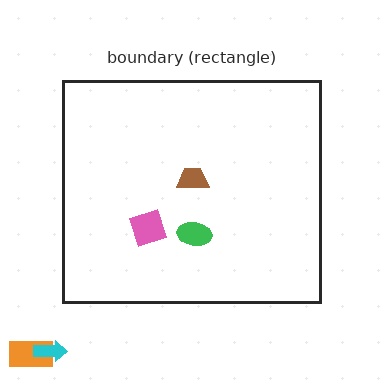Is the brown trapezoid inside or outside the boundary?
Inside.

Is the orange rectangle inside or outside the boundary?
Outside.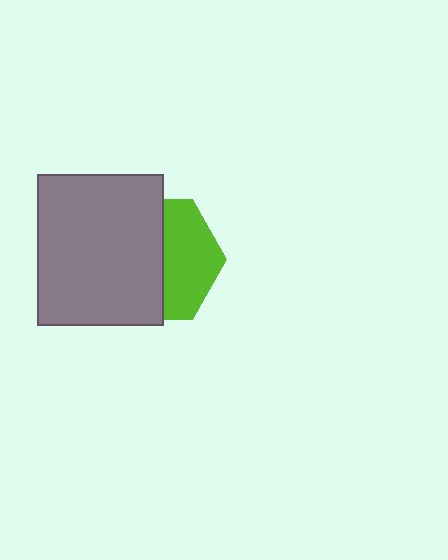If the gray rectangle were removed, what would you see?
You would see the complete lime hexagon.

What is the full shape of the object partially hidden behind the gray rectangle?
The partially hidden object is a lime hexagon.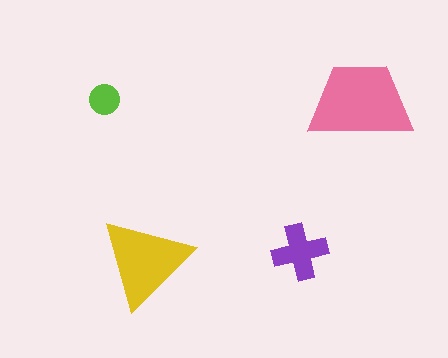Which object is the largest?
The pink trapezoid.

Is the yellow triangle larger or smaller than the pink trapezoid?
Smaller.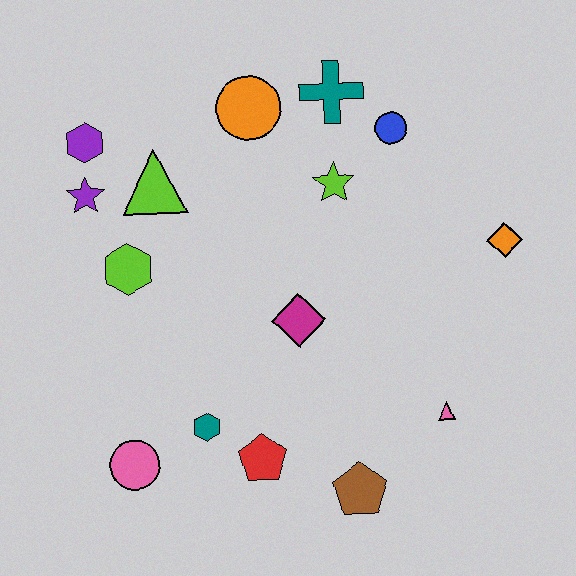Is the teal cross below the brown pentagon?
No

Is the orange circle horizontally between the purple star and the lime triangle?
No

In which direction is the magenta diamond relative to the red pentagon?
The magenta diamond is above the red pentagon.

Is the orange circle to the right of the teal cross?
No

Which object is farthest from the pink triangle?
The purple hexagon is farthest from the pink triangle.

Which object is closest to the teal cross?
The blue circle is closest to the teal cross.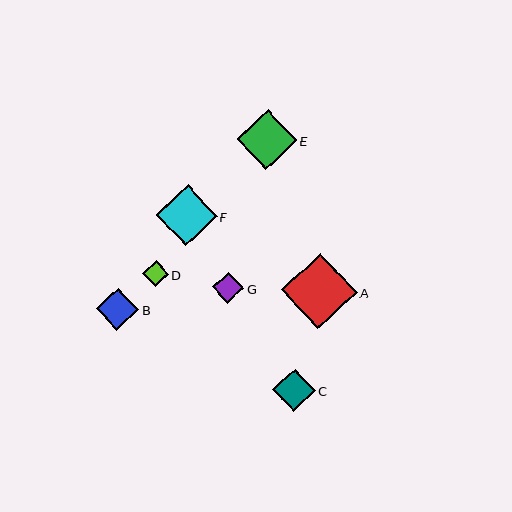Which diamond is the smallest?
Diamond D is the smallest with a size of approximately 26 pixels.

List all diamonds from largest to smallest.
From largest to smallest: A, F, E, C, B, G, D.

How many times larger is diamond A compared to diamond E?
Diamond A is approximately 1.3 times the size of diamond E.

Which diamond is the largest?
Diamond A is the largest with a size of approximately 75 pixels.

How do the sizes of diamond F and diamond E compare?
Diamond F and diamond E are approximately the same size.